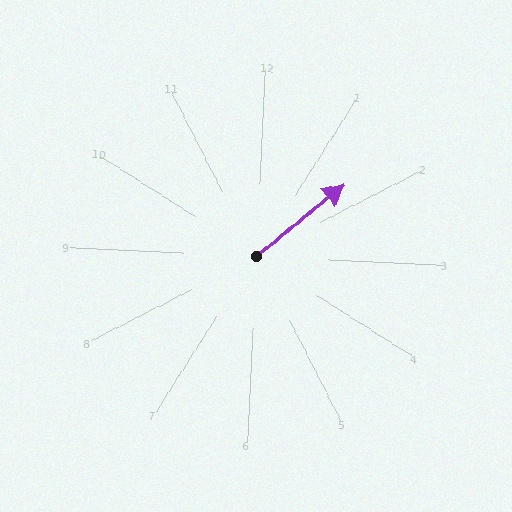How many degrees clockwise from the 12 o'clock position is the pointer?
Approximately 48 degrees.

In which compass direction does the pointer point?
Northeast.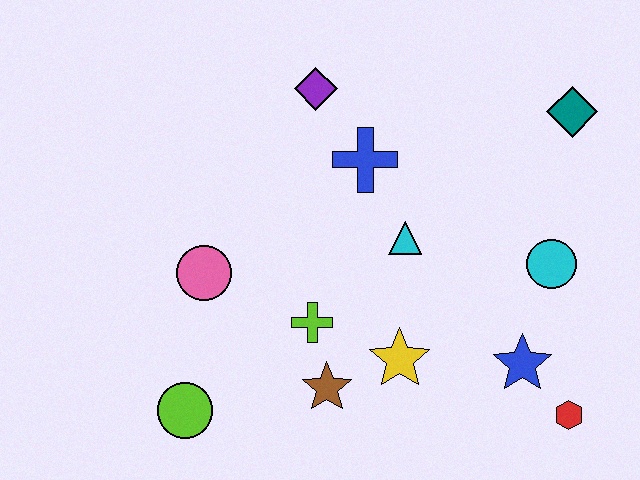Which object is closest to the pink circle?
The lime cross is closest to the pink circle.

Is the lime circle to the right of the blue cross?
No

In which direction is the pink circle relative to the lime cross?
The pink circle is to the left of the lime cross.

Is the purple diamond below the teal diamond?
No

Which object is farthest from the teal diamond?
The lime circle is farthest from the teal diamond.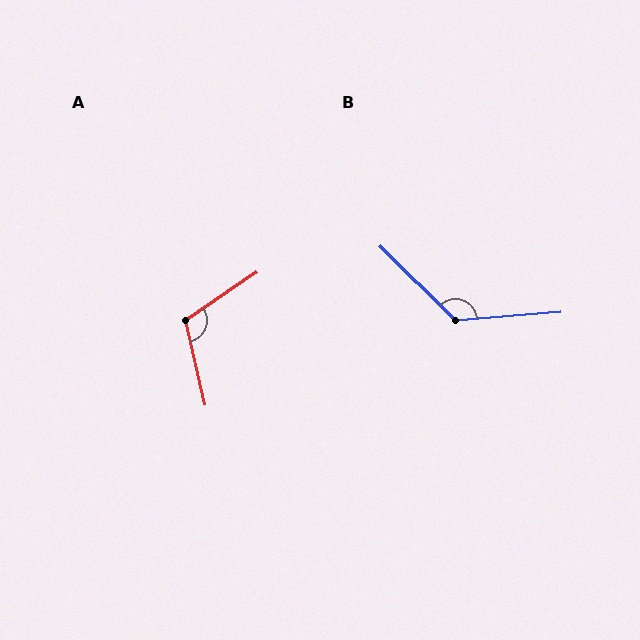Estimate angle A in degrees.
Approximately 111 degrees.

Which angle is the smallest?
A, at approximately 111 degrees.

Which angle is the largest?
B, at approximately 131 degrees.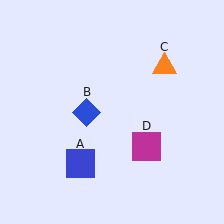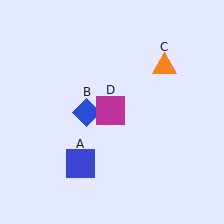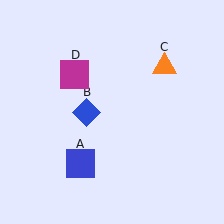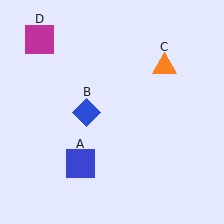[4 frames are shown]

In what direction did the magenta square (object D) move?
The magenta square (object D) moved up and to the left.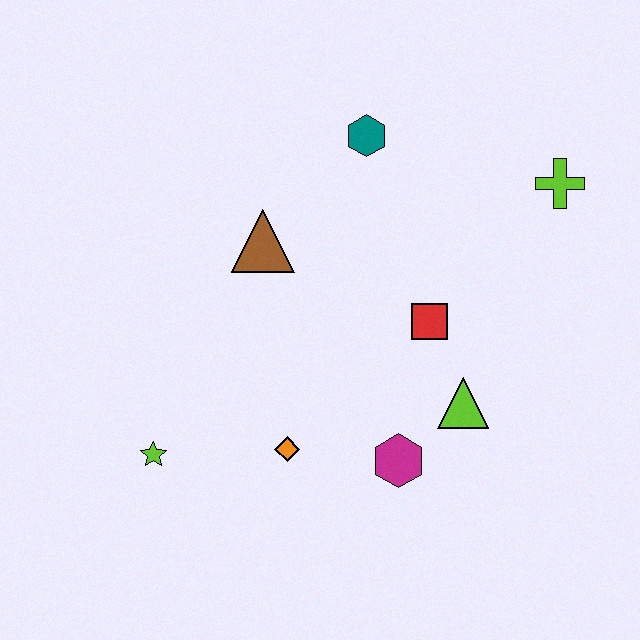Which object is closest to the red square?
The lime triangle is closest to the red square.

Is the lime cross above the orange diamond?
Yes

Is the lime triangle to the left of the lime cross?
Yes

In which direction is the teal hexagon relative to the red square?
The teal hexagon is above the red square.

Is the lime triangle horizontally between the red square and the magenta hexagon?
No